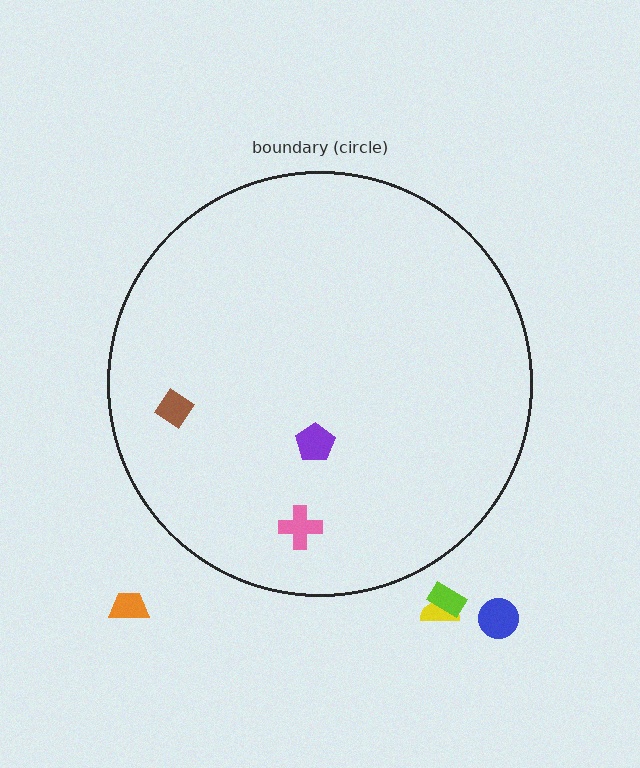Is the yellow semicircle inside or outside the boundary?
Outside.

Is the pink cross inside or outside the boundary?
Inside.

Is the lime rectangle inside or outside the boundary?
Outside.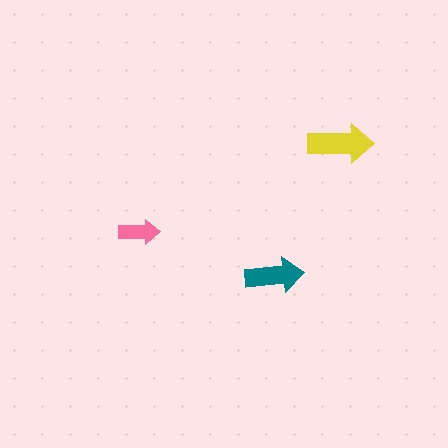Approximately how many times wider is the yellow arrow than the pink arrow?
About 1.5 times wider.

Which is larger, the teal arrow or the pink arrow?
The teal one.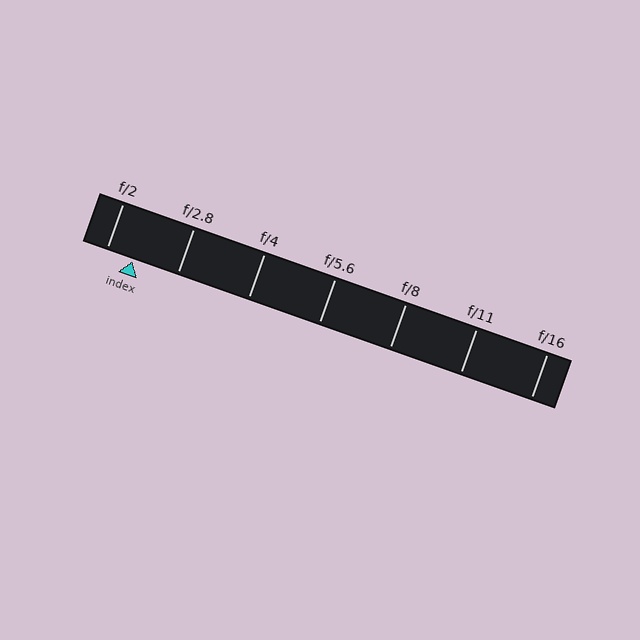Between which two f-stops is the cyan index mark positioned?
The index mark is between f/2 and f/2.8.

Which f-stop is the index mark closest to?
The index mark is closest to f/2.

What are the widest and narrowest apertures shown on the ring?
The widest aperture shown is f/2 and the narrowest is f/16.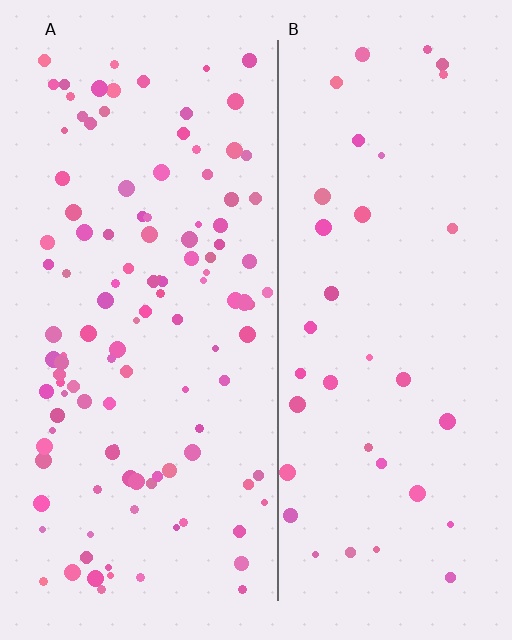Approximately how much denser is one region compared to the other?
Approximately 3.1× — region A over region B.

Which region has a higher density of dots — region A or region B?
A (the left).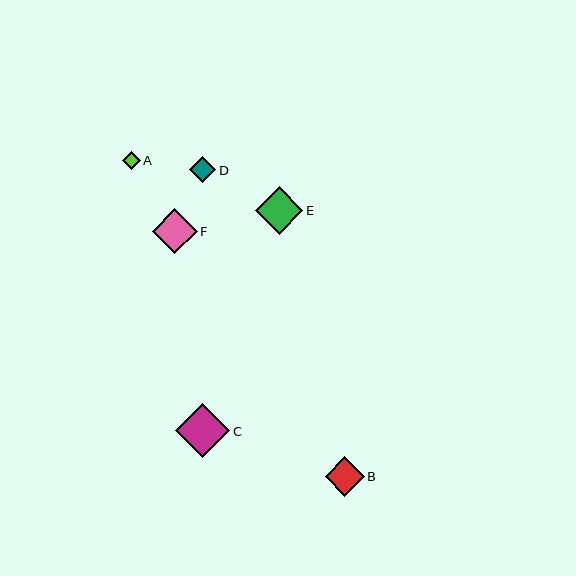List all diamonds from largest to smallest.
From largest to smallest: C, E, F, B, D, A.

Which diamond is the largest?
Diamond C is the largest with a size of approximately 54 pixels.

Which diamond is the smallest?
Diamond A is the smallest with a size of approximately 18 pixels.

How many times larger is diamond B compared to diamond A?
Diamond B is approximately 2.2 times the size of diamond A.